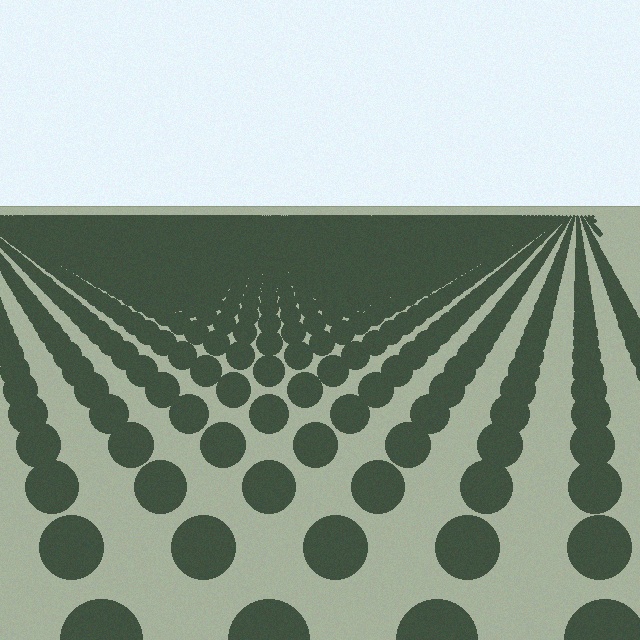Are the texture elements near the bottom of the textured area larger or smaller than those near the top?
Larger. Near the bottom, elements are closer to the viewer and appear at a bigger on-screen size.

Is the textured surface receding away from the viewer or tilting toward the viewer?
The surface is receding away from the viewer. Texture elements get smaller and denser toward the top.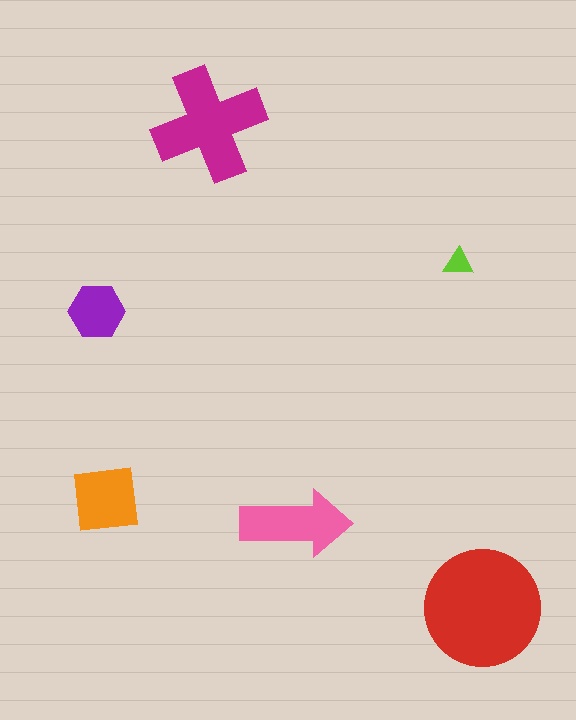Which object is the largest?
The red circle.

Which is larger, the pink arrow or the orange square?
The pink arrow.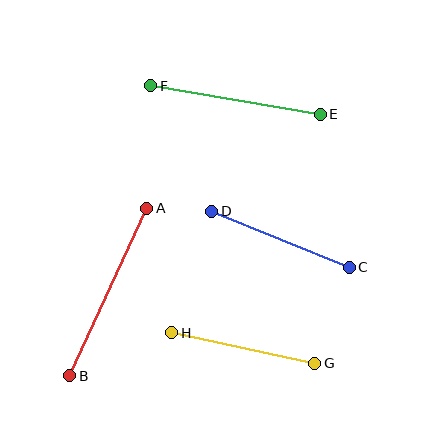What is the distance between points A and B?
The distance is approximately 185 pixels.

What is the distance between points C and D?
The distance is approximately 149 pixels.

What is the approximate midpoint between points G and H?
The midpoint is at approximately (243, 348) pixels.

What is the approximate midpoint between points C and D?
The midpoint is at approximately (281, 239) pixels.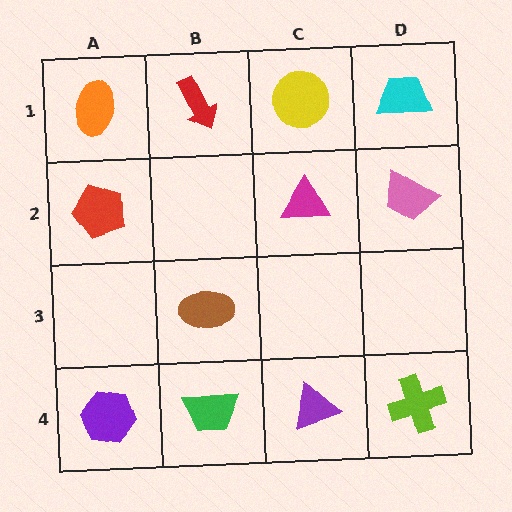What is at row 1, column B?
A red arrow.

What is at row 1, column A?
An orange ellipse.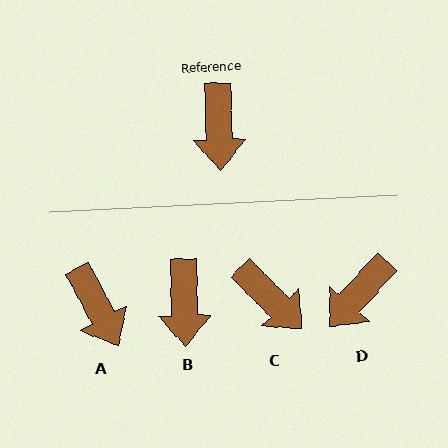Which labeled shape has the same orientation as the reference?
B.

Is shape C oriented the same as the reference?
No, it is off by about 43 degrees.